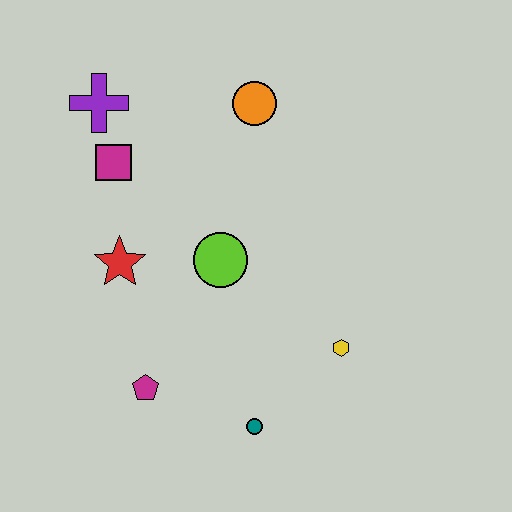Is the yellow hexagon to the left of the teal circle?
No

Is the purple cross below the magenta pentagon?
No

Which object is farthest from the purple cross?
The teal circle is farthest from the purple cross.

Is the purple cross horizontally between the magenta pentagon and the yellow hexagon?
No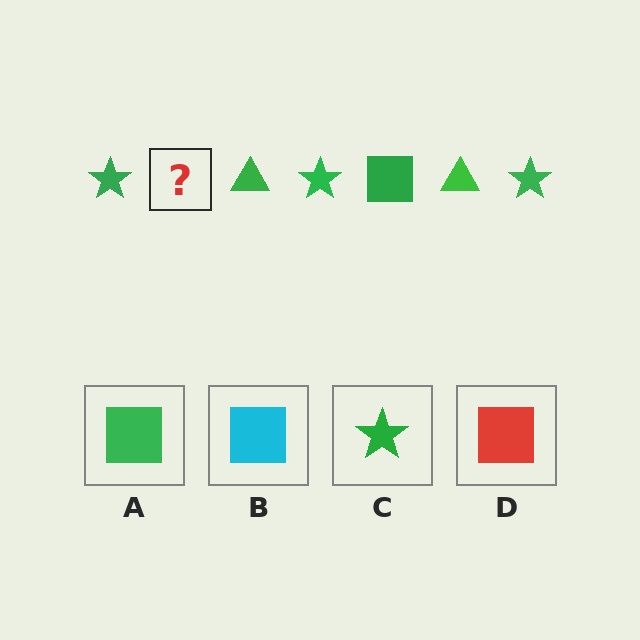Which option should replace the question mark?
Option A.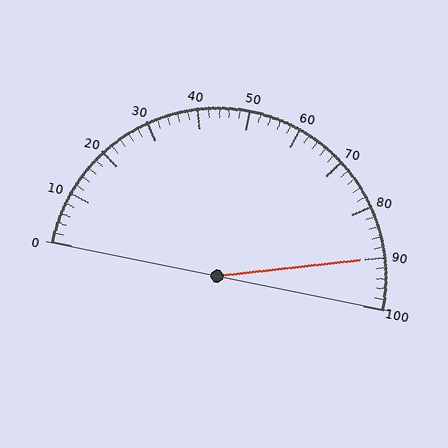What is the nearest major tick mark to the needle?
The nearest major tick mark is 90.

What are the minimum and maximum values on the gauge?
The gauge ranges from 0 to 100.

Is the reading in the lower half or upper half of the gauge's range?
The reading is in the upper half of the range (0 to 100).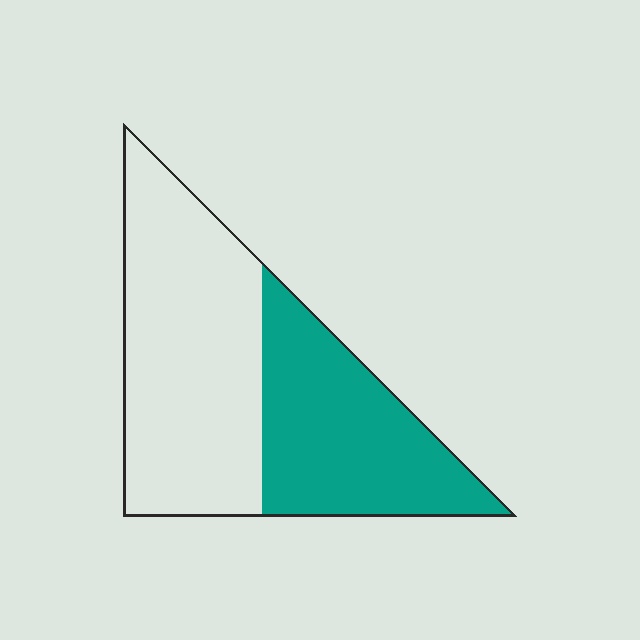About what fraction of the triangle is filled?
About two fifths (2/5).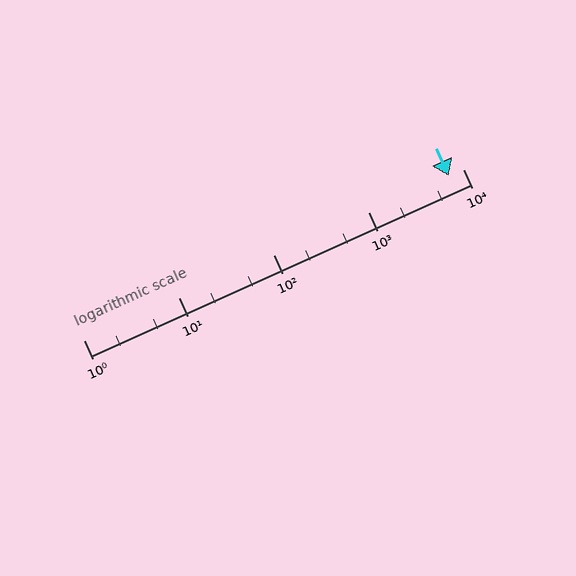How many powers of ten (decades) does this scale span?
The scale spans 4 decades, from 1 to 10000.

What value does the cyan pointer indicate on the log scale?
The pointer indicates approximately 7100.